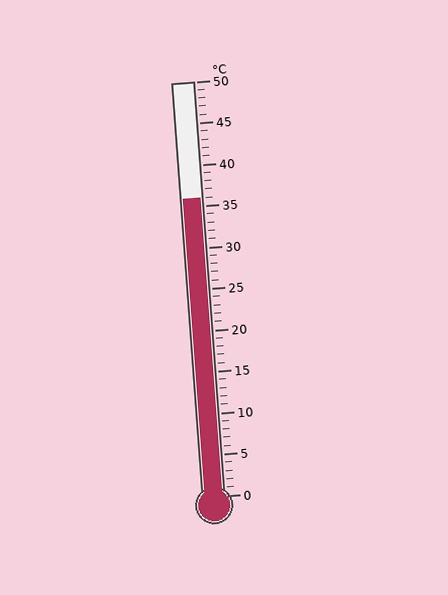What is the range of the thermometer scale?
The thermometer scale ranges from 0°C to 50°C.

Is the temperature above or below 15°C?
The temperature is above 15°C.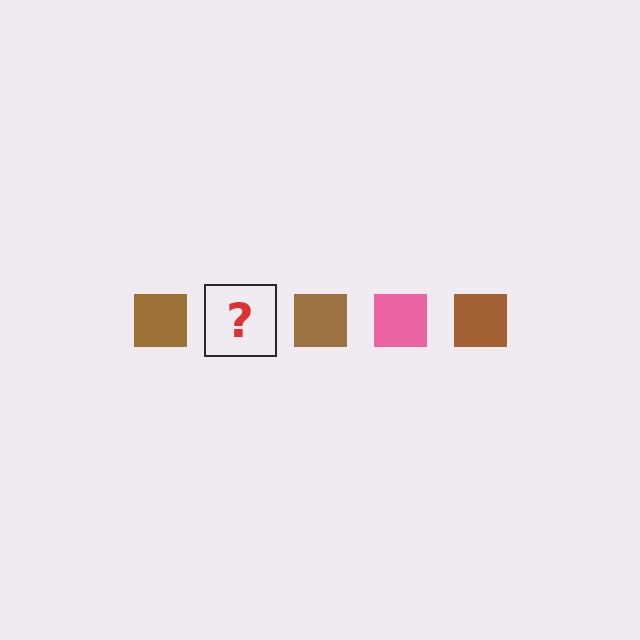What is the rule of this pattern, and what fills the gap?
The rule is that the pattern cycles through brown, pink squares. The gap should be filled with a pink square.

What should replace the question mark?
The question mark should be replaced with a pink square.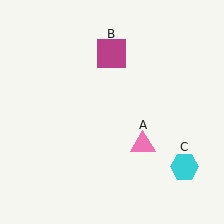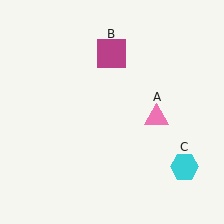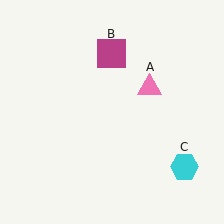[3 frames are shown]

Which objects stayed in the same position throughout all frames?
Magenta square (object B) and cyan hexagon (object C) remained stationary.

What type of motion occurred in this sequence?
The pink triangle (object A) rotated counterclockwise around the center of the scene.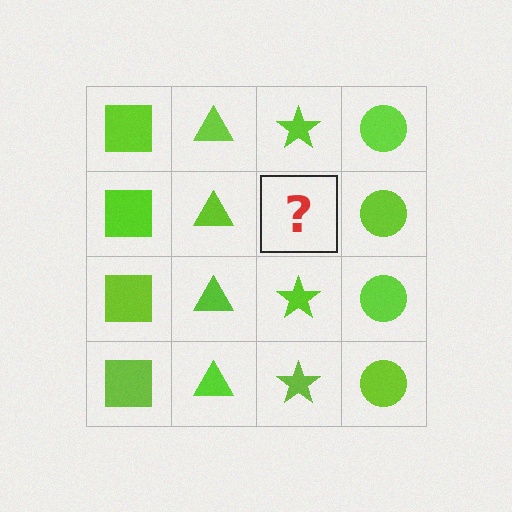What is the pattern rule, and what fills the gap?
The rule is that each column has a consistent shape. The gap should be filled with a lime star.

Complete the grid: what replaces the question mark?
The question mark should be replaced with a lime star.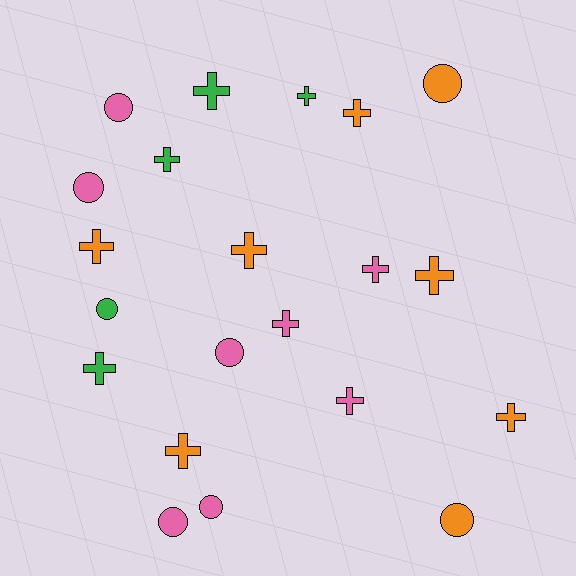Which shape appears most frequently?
Cross, with 13 objects.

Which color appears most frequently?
Pink, with 8 objects.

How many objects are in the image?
There are 21 objects.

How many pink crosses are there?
There are 3 pink crosses.